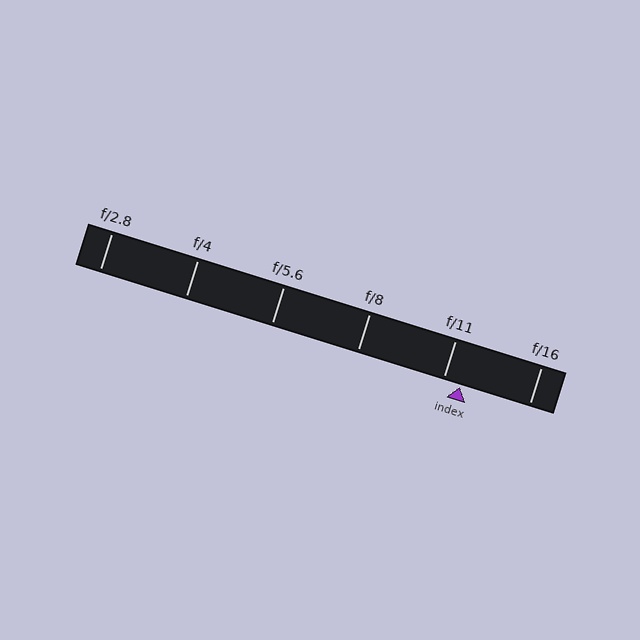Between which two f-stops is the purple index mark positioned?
The index mark is between f/11 and f/16.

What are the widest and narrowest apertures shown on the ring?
The widest aperture shown is f/2.8 and the narrowest is f/16.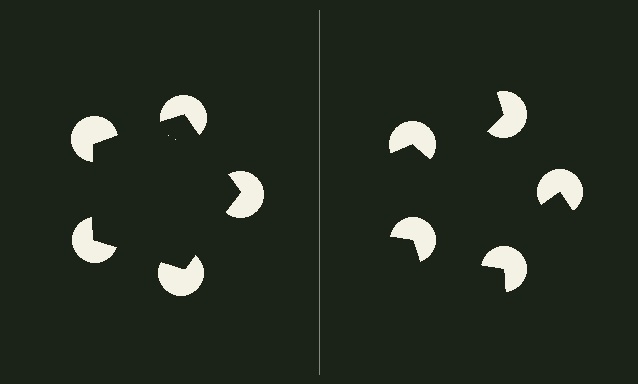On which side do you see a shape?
An illusory pentagon appears on the left side. On the right side the wedge cuts are rotated, so no coherent shape forms.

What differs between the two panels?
The pac-man discs are positioned identically on both sides; only the wedge orientations differ. On the left they align to a pentagon; on the right they are misaligned.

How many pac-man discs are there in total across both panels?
10 — 5 on each side.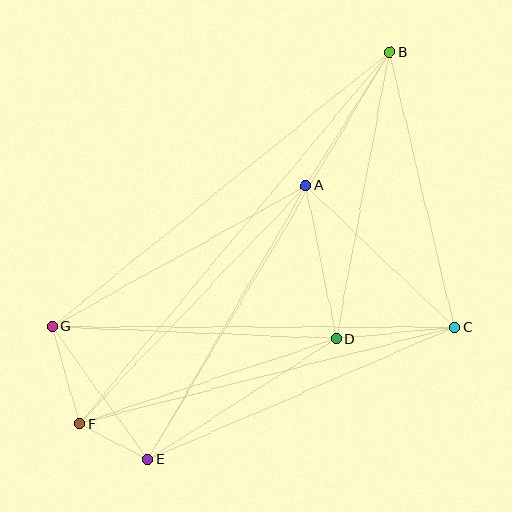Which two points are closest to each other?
Points E and F are closest to each other.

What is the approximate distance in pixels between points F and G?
The distance between F and G is approximately 101 pixels.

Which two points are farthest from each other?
Points B and F are farthest from each other.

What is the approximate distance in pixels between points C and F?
The distance between C and F is approximately 387 pixels.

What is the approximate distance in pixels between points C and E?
The distance between C and E is approximately 334 pixels.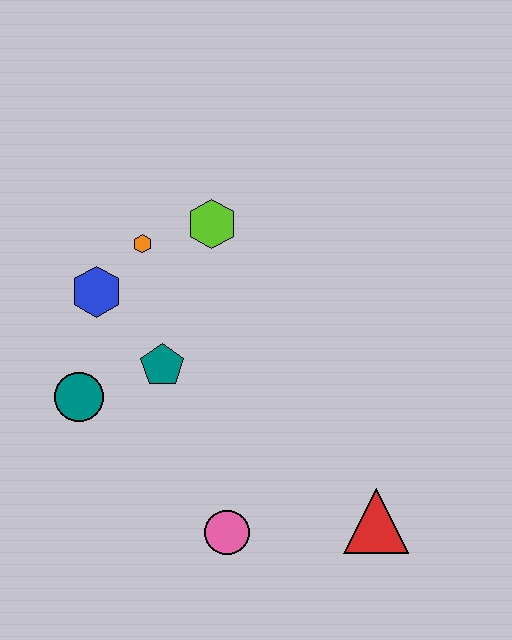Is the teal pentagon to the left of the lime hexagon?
Yes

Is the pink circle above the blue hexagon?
No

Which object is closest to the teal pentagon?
The teal circle is closest to the teal pentagon.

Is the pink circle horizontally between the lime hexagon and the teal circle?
No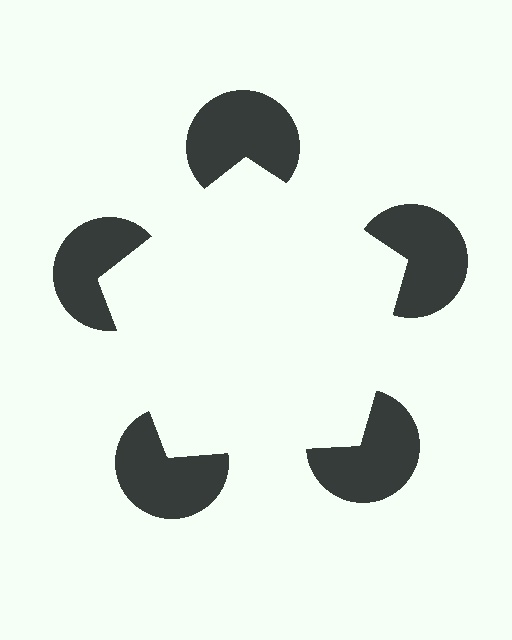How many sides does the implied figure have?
5 sides.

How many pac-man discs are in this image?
There are 5 — one at each vertex of the illusory pentagon.